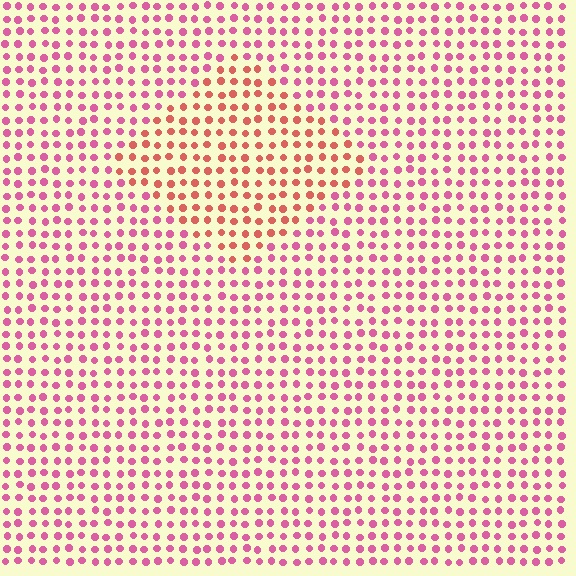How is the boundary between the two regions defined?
The boundary is defined purely by a slight shift in hue (about 35 degrees). Spacing, size, and orientation are identical on both sides.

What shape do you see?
I see a diamond.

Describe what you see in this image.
The image is filled with small pink elements in a uniform arrangement. A diamond-shaped region is visible where the elements are tinted to a slightly different hue, forming a subtle color boundary.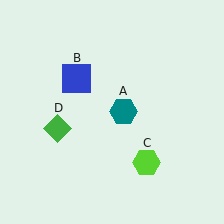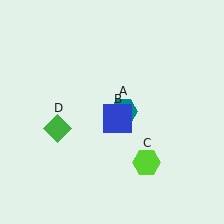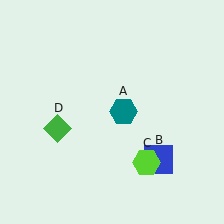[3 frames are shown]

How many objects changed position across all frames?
1 object changed position: blue square (object B).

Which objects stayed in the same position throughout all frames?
Teal hexagon (object A) and lime hexagon (object C) and green diamond (object D) remained stationary.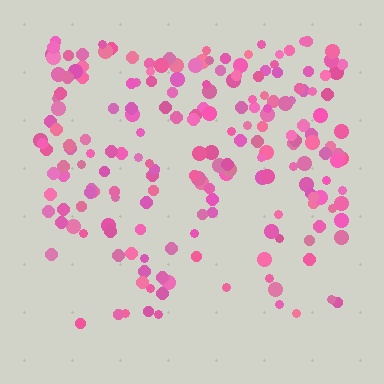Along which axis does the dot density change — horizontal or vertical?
Vertical.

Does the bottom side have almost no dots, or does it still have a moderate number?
Still a moderate number, just noticeably fewer than the top.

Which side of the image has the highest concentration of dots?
The top.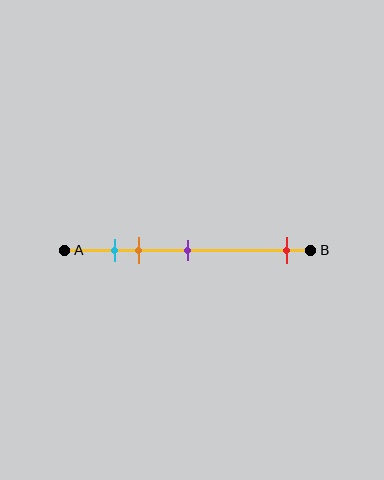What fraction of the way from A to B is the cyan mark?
The cyan mark is approximately 20% (0.2) of the way from A to B.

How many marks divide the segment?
There are 4 marks dividing the segment.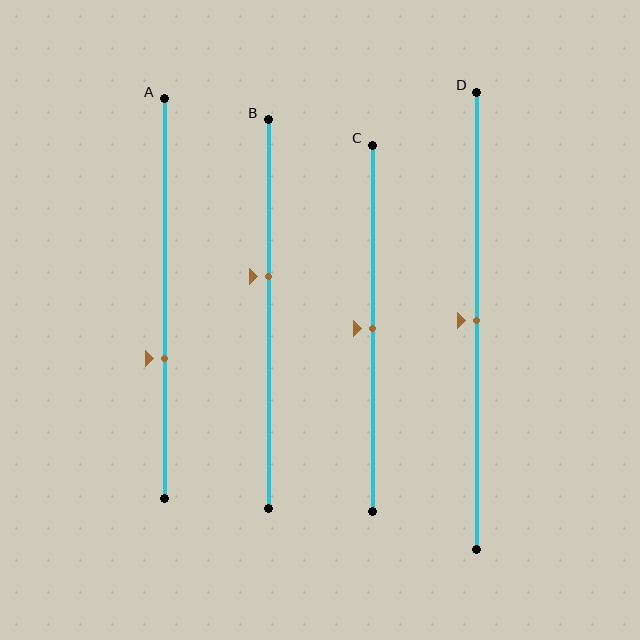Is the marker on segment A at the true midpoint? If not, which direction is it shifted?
No, the marker on segment A is shifted downward by about 15% of the segment length.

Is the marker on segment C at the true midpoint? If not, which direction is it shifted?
Yes, the marker on segment C is at the true midpoint.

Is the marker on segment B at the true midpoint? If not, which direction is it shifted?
No, the marker on segment B is shifted upward by about 10% of the segment length.